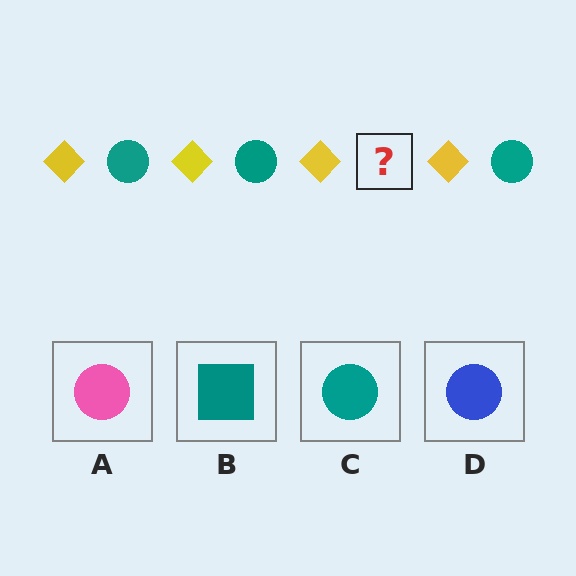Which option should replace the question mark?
Option C.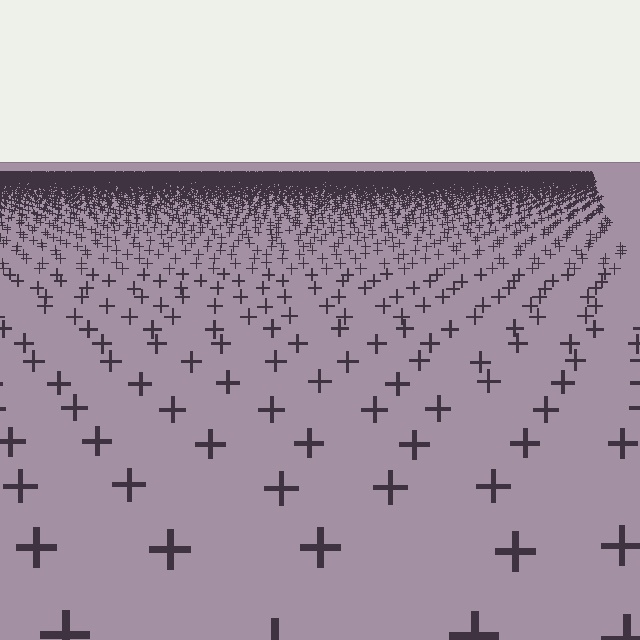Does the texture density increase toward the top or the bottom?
Density increases toward the top.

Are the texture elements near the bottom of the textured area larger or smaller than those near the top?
Larger. Near the bottom, elements are closer to the viewer and appear at a bigger on-screen size.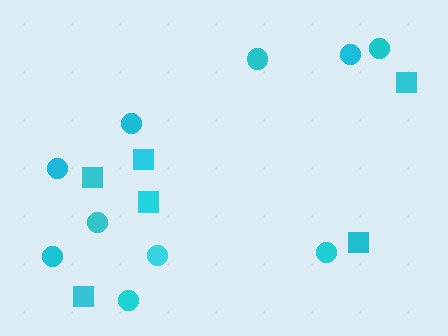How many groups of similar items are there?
There are 2 groups: one group of squares (6) and one group of circles (10).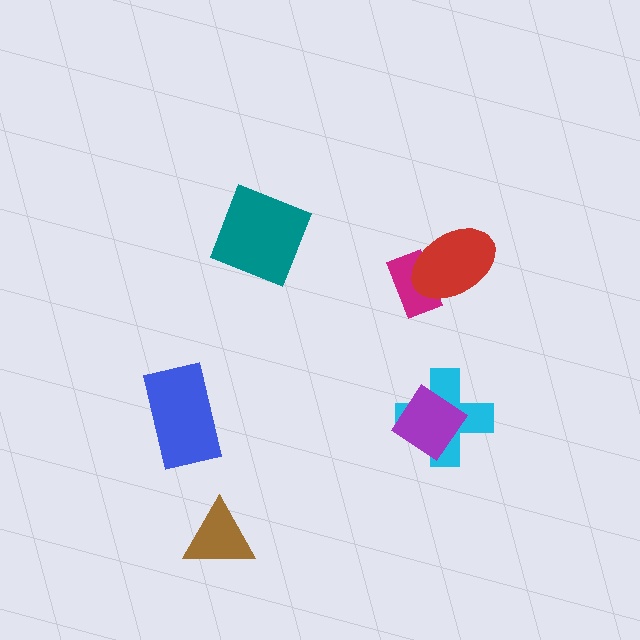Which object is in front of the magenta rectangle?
The red ellipse is in front of the magenta rectangle.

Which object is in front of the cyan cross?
The purple diamond is in front of the cyan cross.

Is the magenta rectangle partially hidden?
Yes, it is partially covered by another shape.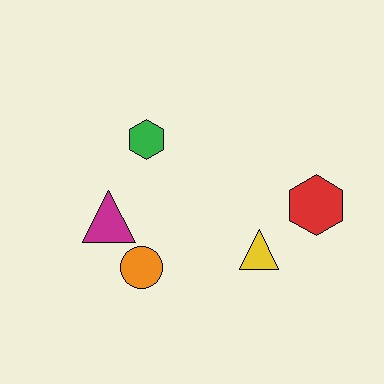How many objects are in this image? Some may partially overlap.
There are 5 objects.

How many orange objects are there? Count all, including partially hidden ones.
There is 1 orange object.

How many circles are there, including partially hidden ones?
There is 1 circle.